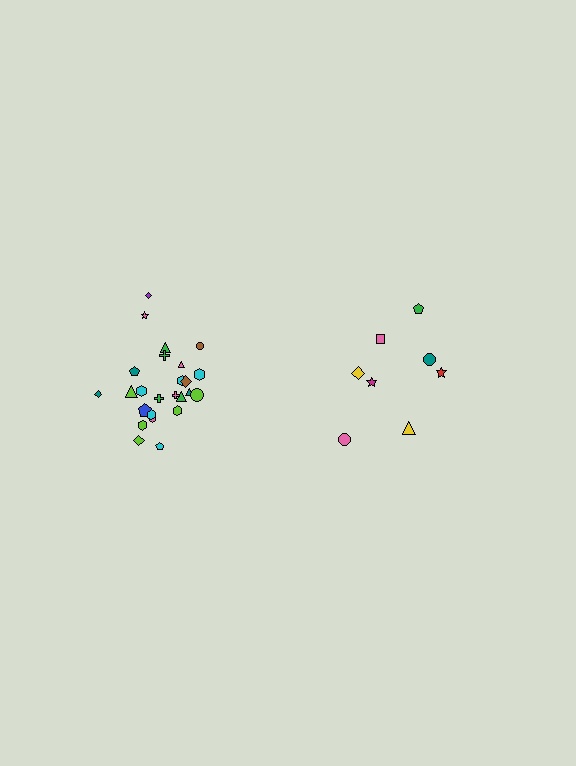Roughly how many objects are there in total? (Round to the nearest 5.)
Roughly 35 objects in total.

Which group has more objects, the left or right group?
The left group.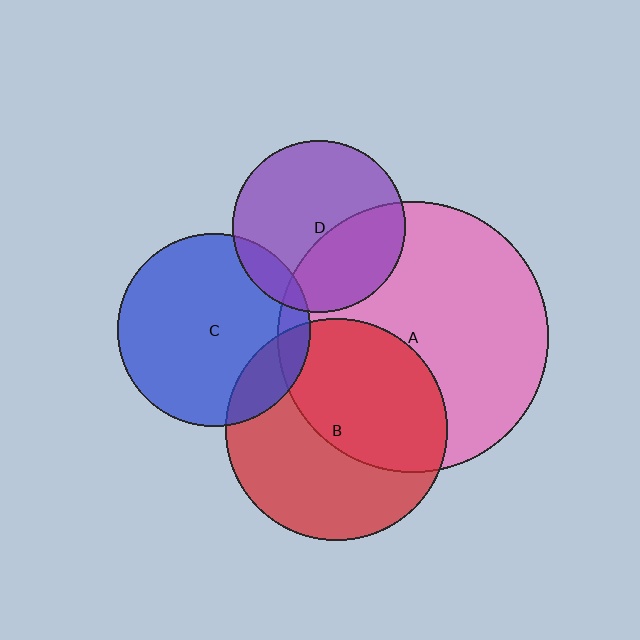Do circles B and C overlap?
Yes.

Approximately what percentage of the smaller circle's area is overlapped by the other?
Approximately 15%.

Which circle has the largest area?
Circle A (pink).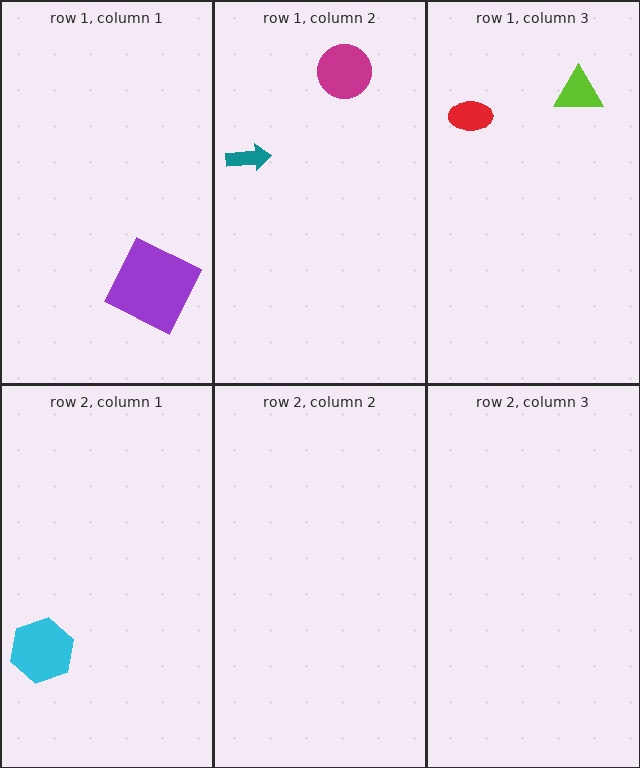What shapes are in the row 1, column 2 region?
The teal arrow, the magenta circle.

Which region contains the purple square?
The row 1, column 1 region.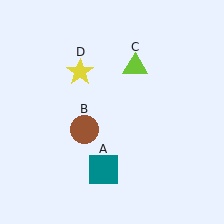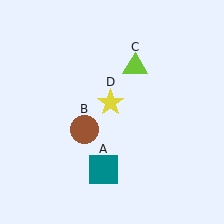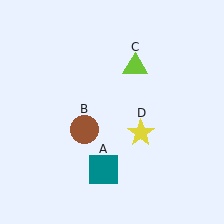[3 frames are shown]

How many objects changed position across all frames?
1 object changed position: yellow star (object D).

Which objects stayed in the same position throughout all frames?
Teal square (object A) and brown circle (object B) and lime triangle (object C) remained stationary.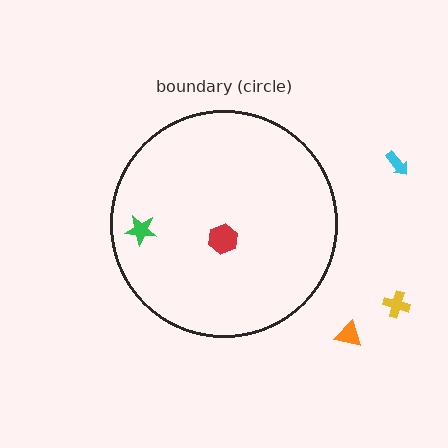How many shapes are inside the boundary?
2 inside, 3 outside.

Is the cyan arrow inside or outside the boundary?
Outside.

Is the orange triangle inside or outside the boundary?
Outside.